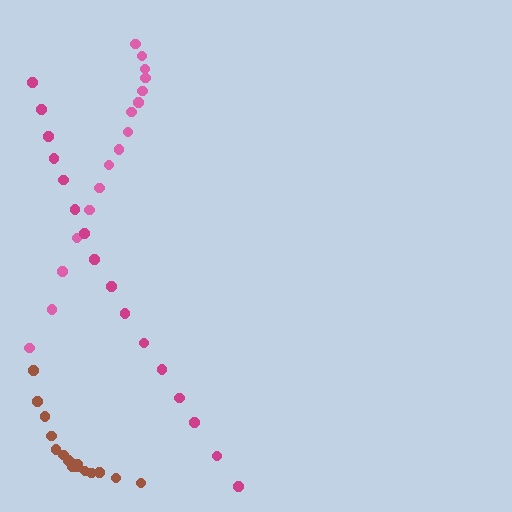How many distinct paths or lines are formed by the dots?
There are 3 distinct paths.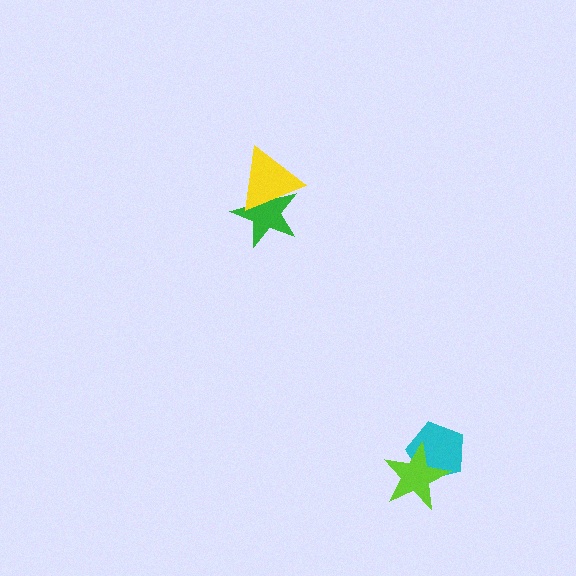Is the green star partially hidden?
Yes, it is partially covered by another shape.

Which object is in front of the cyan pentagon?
The lime star is in front of the cyan pentagon.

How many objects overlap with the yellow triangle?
1 object overlaps with the yellow triangle.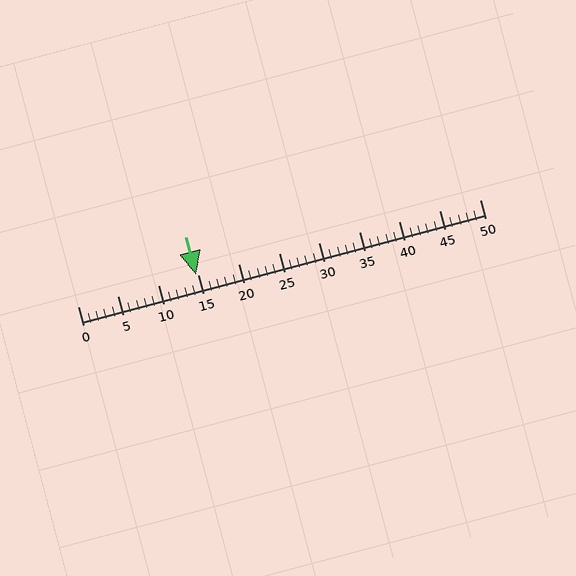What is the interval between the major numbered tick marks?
The major tick marks are spaced 5 units apart.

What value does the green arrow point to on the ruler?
The green arrow points to approximately 15.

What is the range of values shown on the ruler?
The ruler shows values from 0 to 50.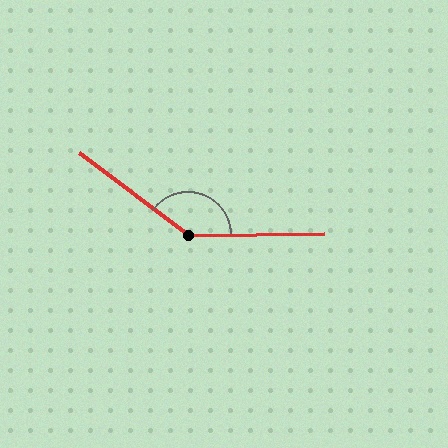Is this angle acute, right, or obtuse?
It is obtuse.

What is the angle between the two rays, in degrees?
Approximately 142 degrees.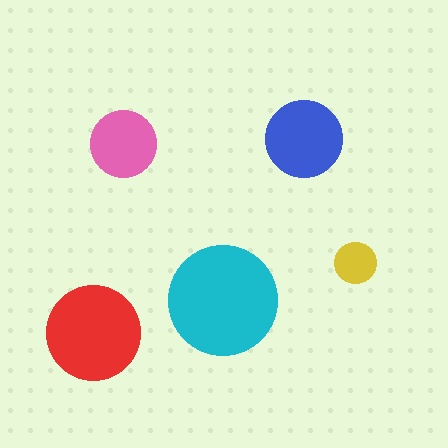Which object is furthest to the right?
The yellow circle is rightmost.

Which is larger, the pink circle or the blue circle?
The blue one.